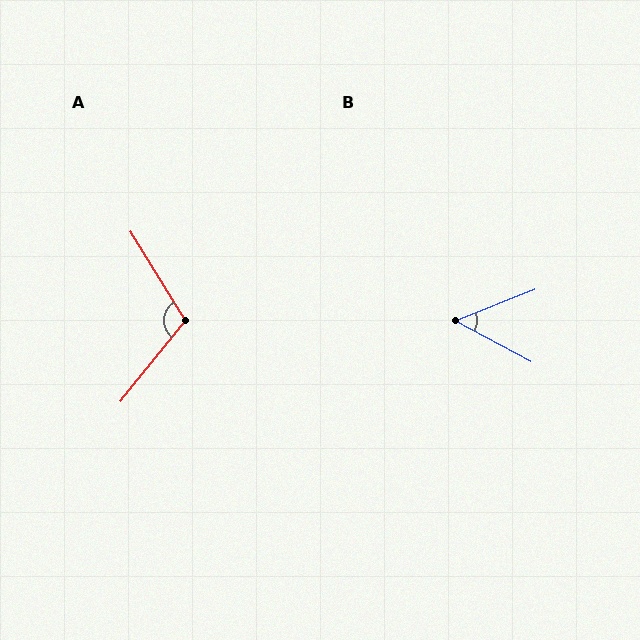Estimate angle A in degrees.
Approximately 110 degrees.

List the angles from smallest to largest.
B (50°), A (110°).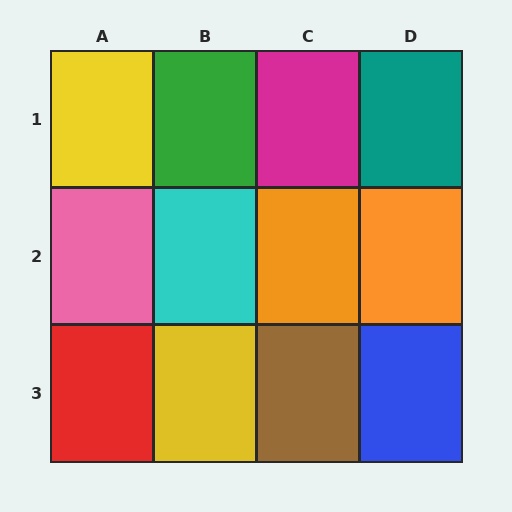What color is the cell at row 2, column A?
Pink.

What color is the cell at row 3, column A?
Red.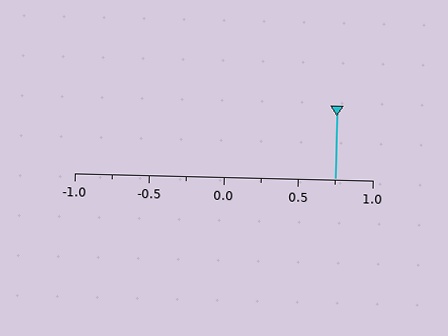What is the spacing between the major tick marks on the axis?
The major ticks are spaced 0.5 apart.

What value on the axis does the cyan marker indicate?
The marker indicates approximately 0.75.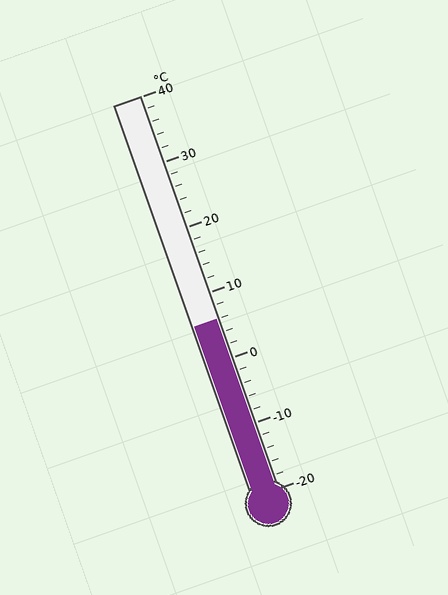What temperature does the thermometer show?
The thermometer shows approximately 6°C.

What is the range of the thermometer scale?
The thermometer scale ranges from -20°C to 40°C.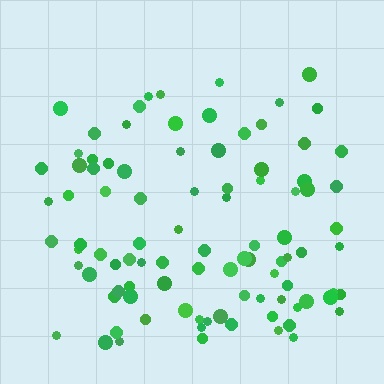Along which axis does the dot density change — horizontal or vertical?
Vertical.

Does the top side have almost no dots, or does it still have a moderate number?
Still a moderate number, just noticeably fewer than the bottom.